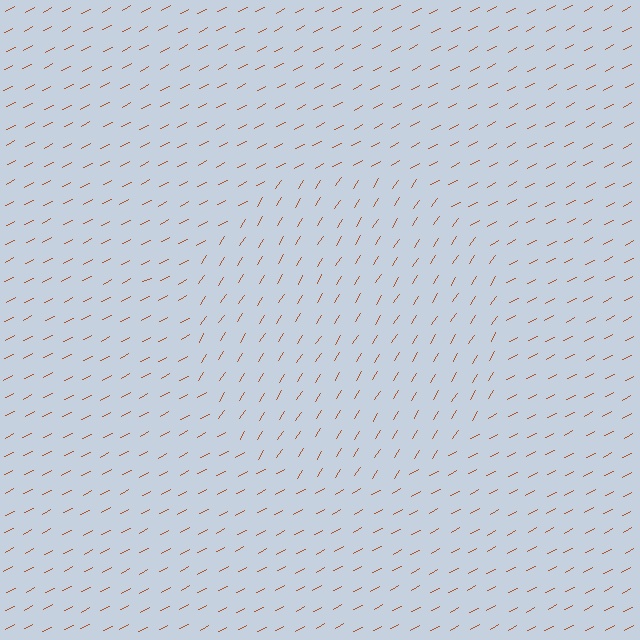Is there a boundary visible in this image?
Yes, there is a texture boundary formed by a change in line orientation.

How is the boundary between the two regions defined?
The boundary is defined purely by a change in line orientation (approximately 30 degrees difference). All lines are the same color and thickness.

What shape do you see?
I see a circle.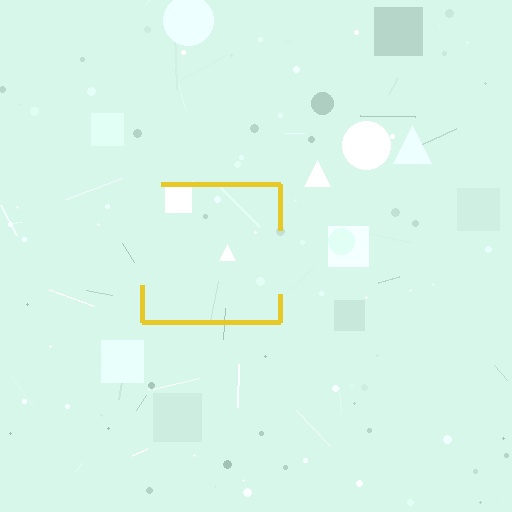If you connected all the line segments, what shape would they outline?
They would outline a square.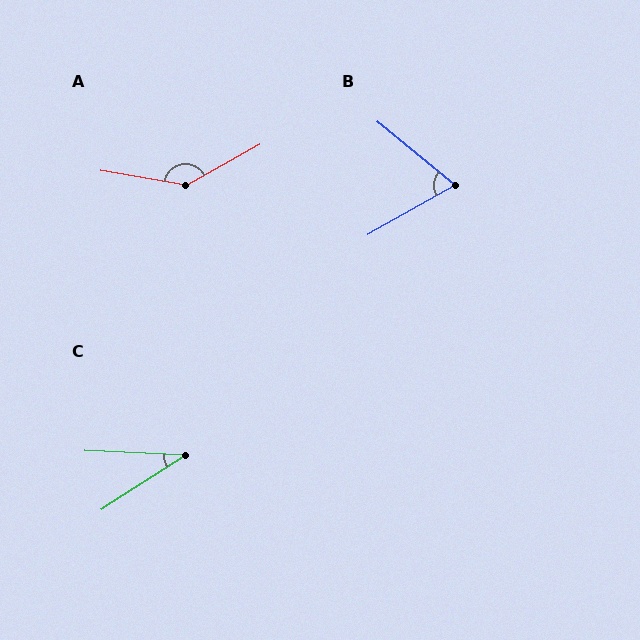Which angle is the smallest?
C, at approximately 36 degrees.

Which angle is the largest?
A, at approximately 141 degrees.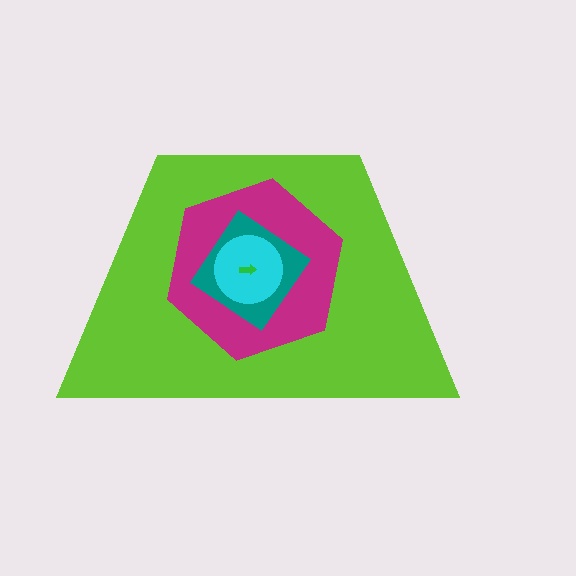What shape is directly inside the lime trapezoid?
The magenta hexagon.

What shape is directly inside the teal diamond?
The cyan circle.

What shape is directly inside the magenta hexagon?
The teal diamond.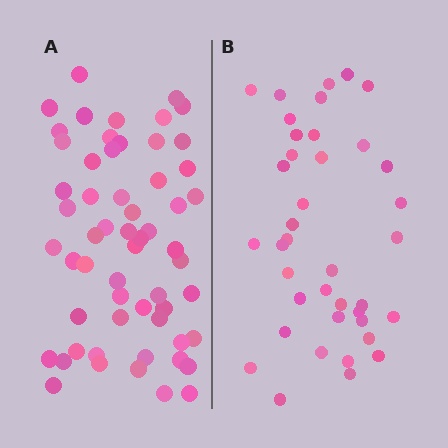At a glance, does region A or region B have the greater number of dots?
Region A (the left region) has more dots.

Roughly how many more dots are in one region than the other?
Region A has approximately 20 more dots than region B.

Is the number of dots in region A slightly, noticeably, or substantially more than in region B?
Region A has substantially more. The ratio is roughly 1.5 to 1.